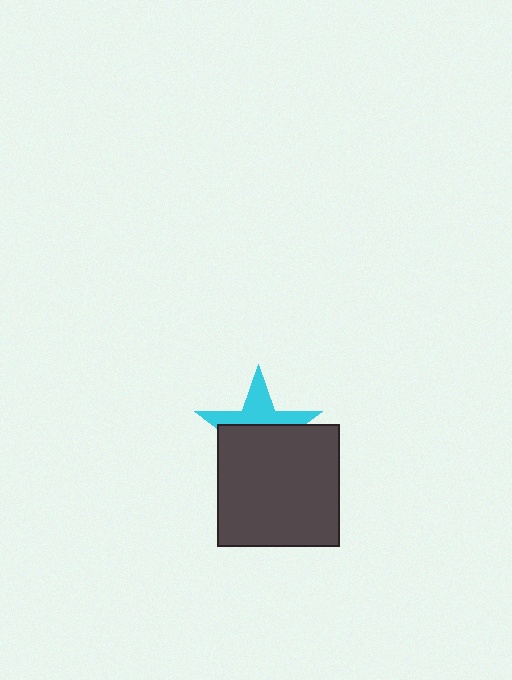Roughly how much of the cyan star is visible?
A small part of it is visible (roughly 40%).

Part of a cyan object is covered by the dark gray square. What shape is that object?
It is a star.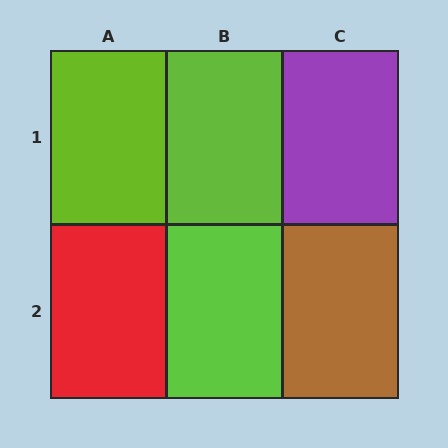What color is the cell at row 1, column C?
Purple.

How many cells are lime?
3 cells are lime.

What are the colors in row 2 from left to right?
Red, lime, brown.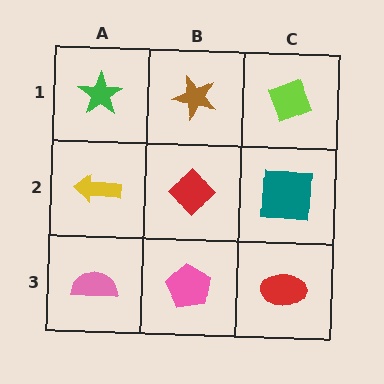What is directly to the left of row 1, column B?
A green star.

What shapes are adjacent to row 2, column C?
A lime diamond (row 1, column C), a red ellipse (row 3, column C), a red diamond (row 2, column B).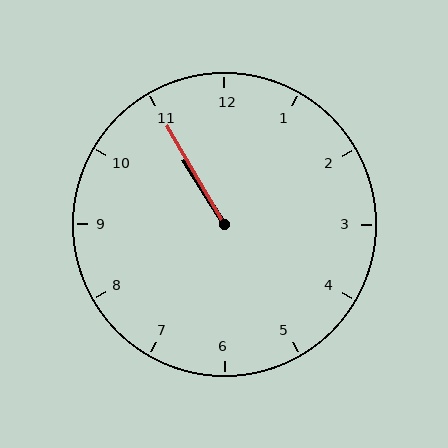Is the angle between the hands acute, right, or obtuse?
It is acute.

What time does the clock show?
10:55.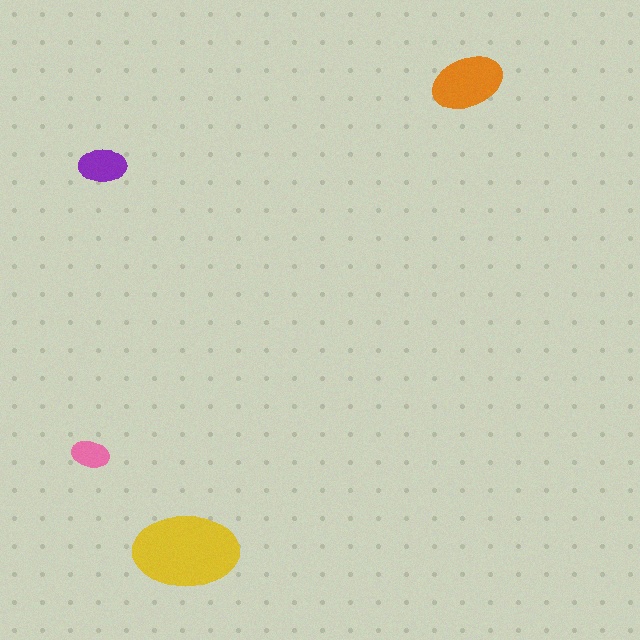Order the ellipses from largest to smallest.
the yellow one, the orange one, the purple one, the pink one.